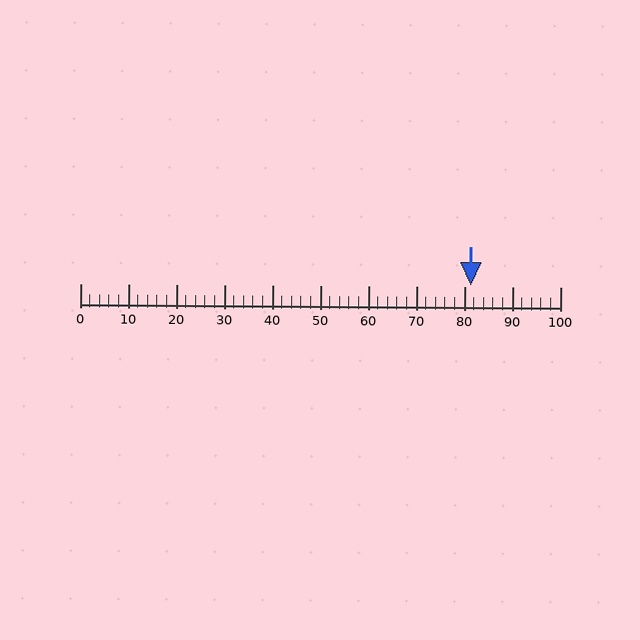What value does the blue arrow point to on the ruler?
The blue arrow points to approximately 81.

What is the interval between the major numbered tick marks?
The major tick marks are spaced 10 units apart.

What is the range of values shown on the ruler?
The ruler shows values from 0 to 100.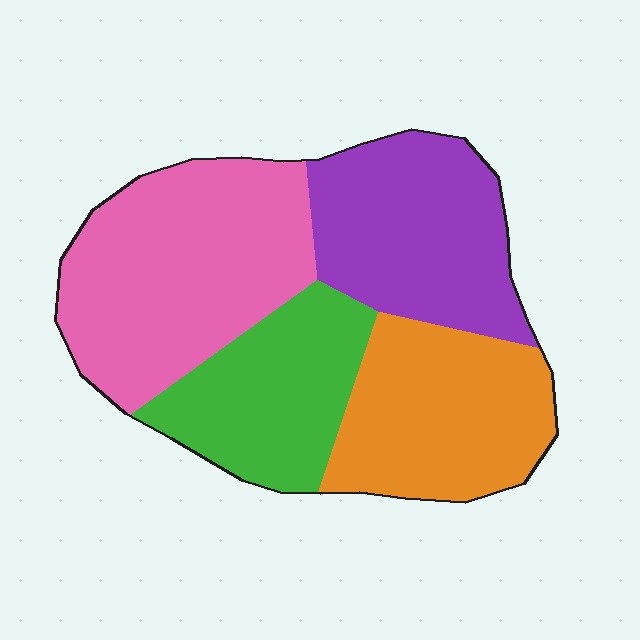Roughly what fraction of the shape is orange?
Orange covers about 25% of the shape.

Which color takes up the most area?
Pink, at roughly 30%.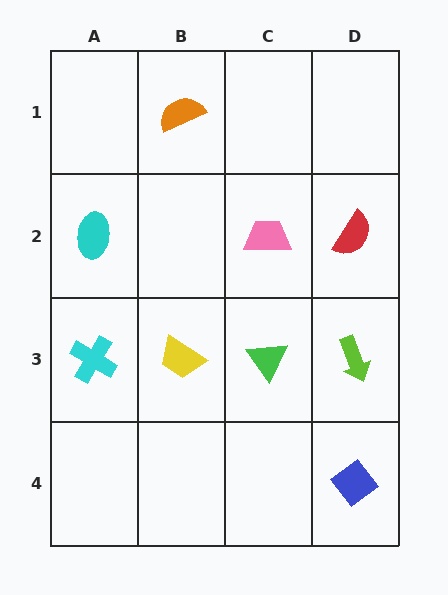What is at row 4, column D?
A blue diamond.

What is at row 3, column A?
A cyan cross.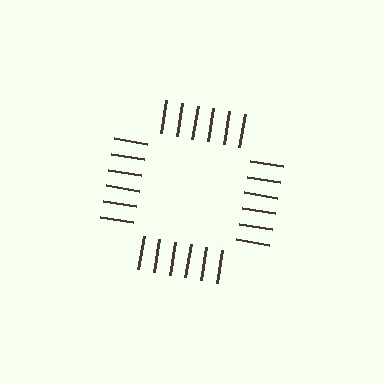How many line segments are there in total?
24 — 6 along each of the 4 edges.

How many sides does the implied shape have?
4 sides — the line-ends trace a square.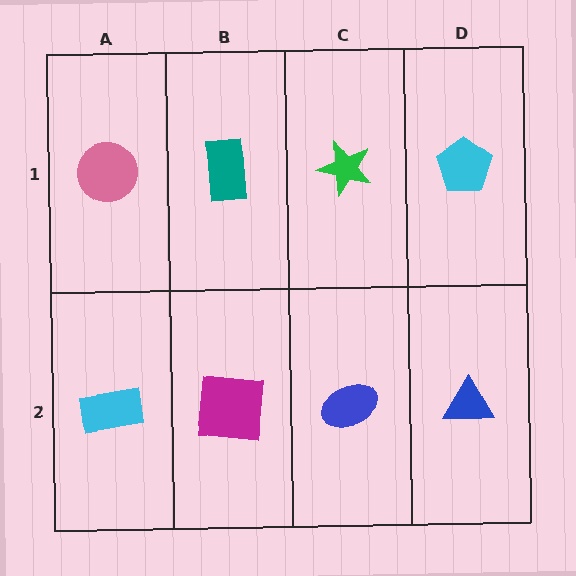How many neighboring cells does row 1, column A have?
2.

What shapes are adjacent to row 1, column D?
A blue triangle (row 2, column D), a green star (row 1, column C).